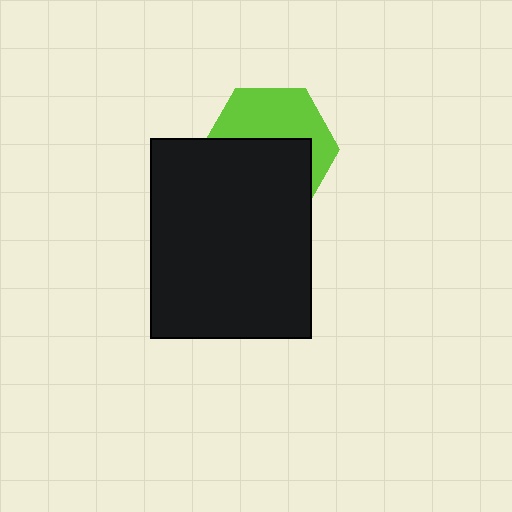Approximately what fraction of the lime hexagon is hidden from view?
Roughly 54% of the lime hexagon is hidden behind the black rectangle.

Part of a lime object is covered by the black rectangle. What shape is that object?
It is a hexagon.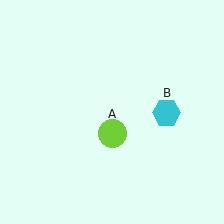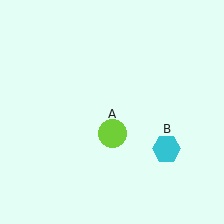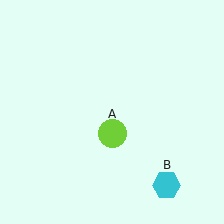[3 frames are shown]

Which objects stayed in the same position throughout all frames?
Lime circle (object A) remained stationary.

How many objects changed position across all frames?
1 object changed position: cyan hexagon (object B).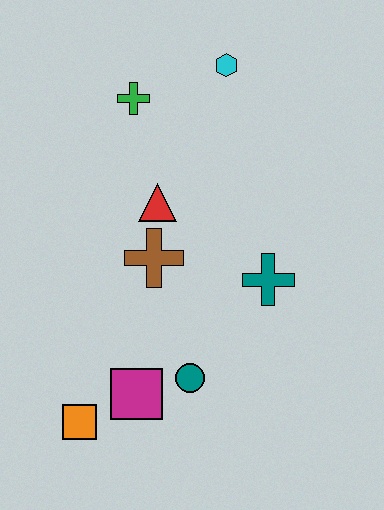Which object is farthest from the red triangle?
The orange square is farthest from the red triangle.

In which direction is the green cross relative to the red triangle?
The green cross is above the red triangle.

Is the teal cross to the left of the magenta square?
No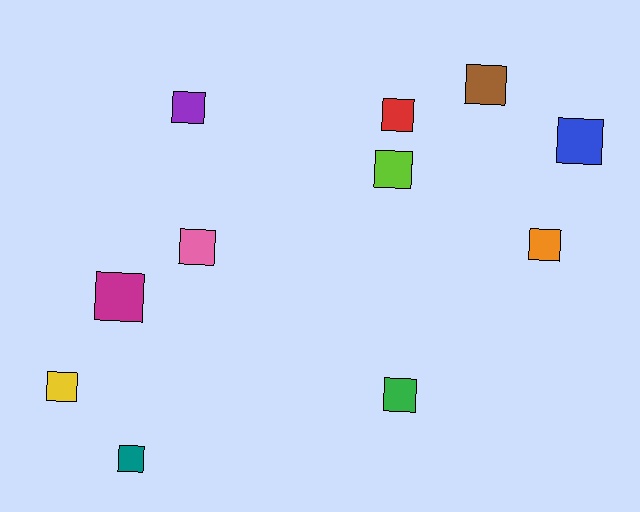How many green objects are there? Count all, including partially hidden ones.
There is 1 green object.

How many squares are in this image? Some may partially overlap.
There are 11 squares.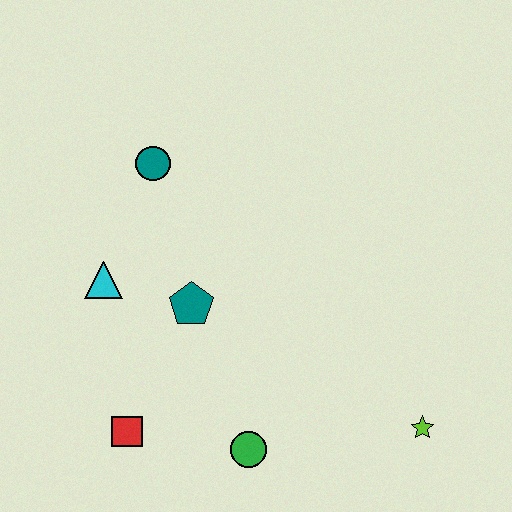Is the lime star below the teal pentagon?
Yes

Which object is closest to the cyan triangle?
The teal pentagon is closest to the cyan triangle.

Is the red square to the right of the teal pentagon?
No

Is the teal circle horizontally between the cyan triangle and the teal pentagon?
Yes